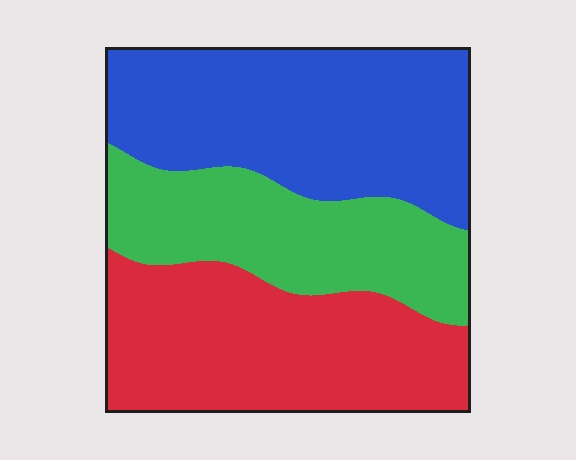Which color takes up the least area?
Green, at roughly 25%.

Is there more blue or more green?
Blue.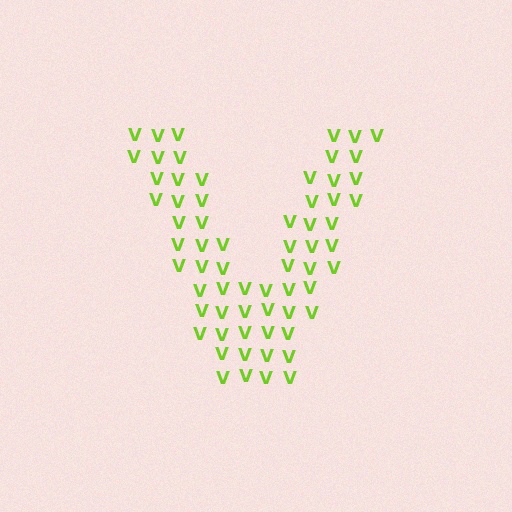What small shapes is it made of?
It is made of small letter V's.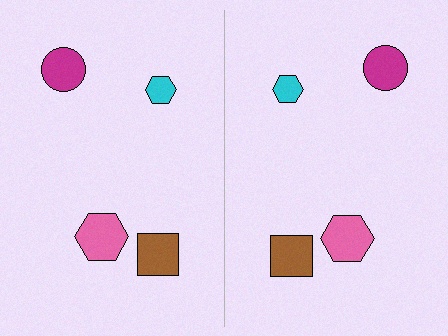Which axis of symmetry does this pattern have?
The pattern has a vertical axis of symmetry running through the center of the image.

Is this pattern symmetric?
Yes, this pattern has bilateral (reflection) symmetry.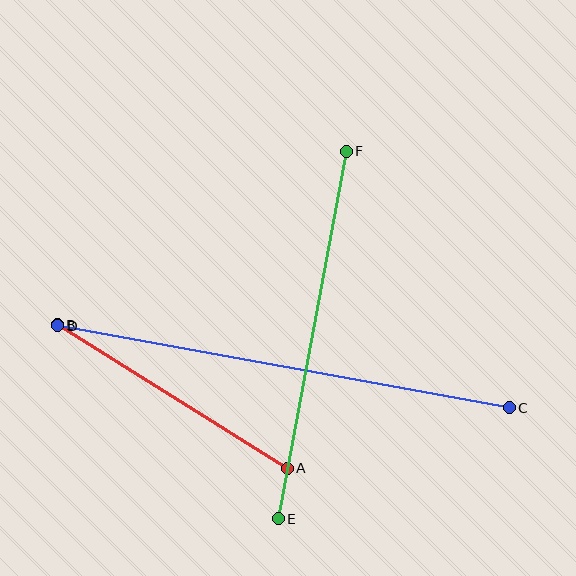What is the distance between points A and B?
The distance is approximately 271 pixels.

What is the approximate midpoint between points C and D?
The midpoint is at approximately (284, 367) pixels.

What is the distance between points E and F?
The distance is approximately 374 pixels.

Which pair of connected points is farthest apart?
Points C and D are farthest apart.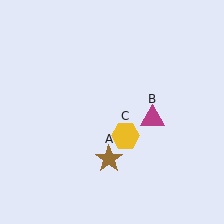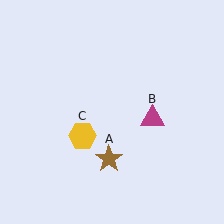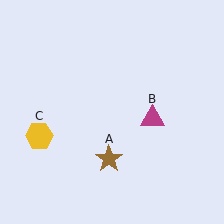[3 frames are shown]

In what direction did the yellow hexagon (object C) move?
The yellow hexagon (object C) moved left.